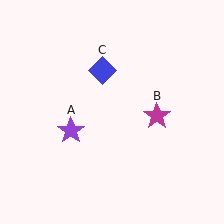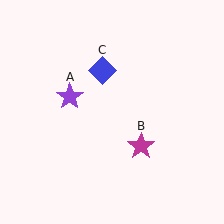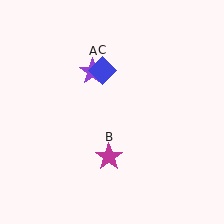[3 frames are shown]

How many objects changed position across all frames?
2 objects changed position: purple star (object A), magenta star (object B).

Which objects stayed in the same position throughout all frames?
Blue diamond (object C) remained stationary.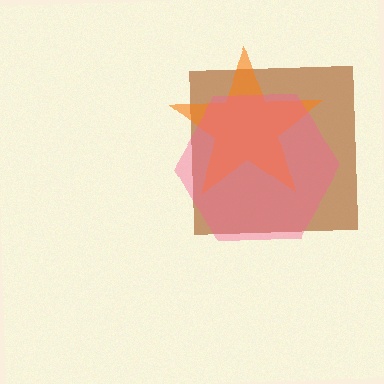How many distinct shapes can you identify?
There are 3 distinct shapes: a brown square, an orange star, a pink hexagon.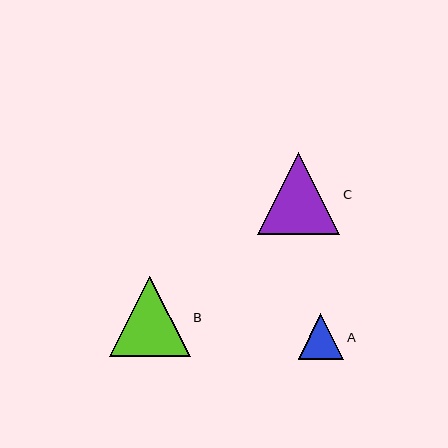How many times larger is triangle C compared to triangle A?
Triangle C is approximately 1.8 times the size of triangle A.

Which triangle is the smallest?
Triangle A is the smallest with a size of approximately 46 pixels.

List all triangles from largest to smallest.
From largest to smallest: C, B, A.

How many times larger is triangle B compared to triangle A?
Triangle B is approximately 1.8 times the size of triangle A.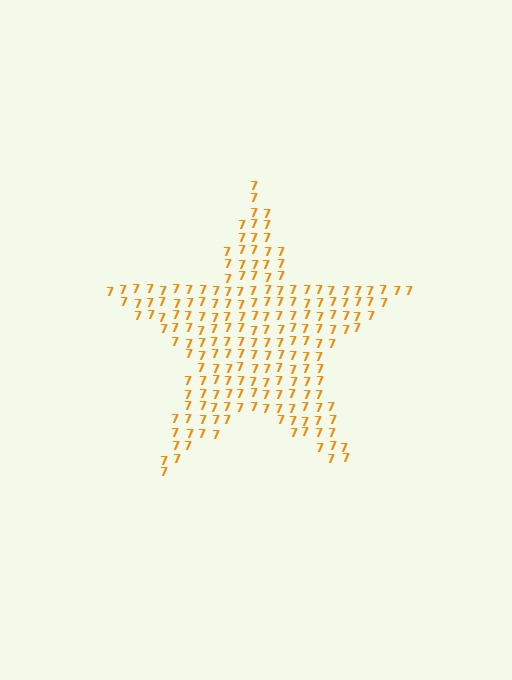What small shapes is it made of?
It is made of small digit 7's.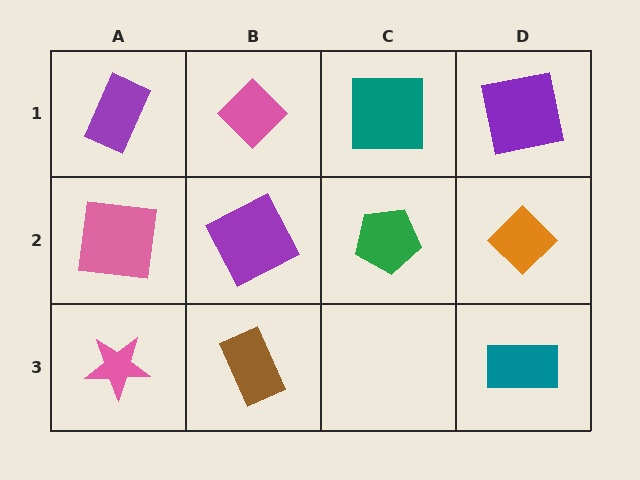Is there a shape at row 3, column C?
No, that cell is empty.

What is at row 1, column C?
A teal square.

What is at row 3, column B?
A brown rectangle.